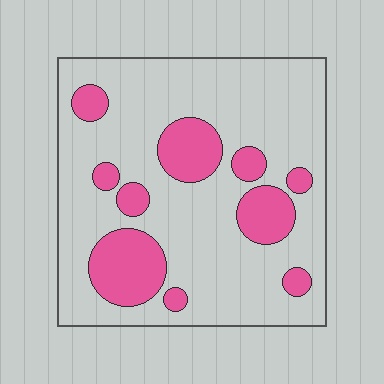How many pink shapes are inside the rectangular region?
10.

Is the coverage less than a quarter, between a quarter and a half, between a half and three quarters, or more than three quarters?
Less than a quarter.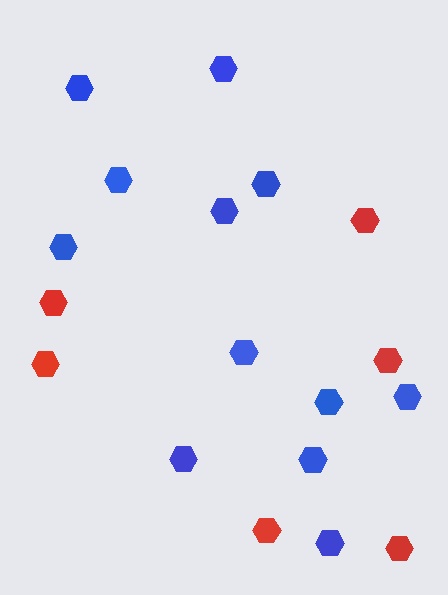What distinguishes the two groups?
There are 2 groups: one group of red hexagons (6) and one group of blue hexagons (12).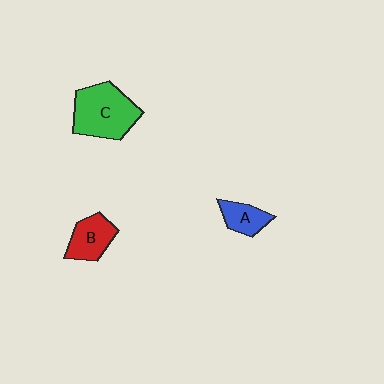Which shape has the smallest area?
Shape A (blue).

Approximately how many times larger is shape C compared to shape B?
Approximately 1.7 times.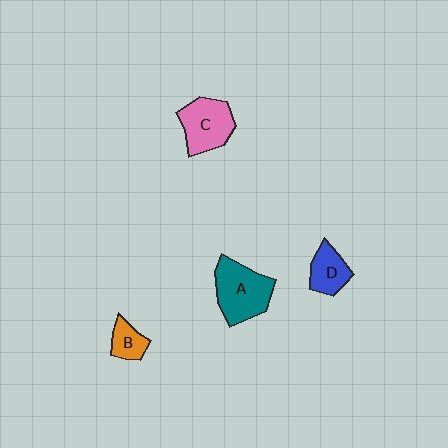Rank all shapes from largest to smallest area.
From largest to smallest: A (teal), C (pink), D (blue), B (orange).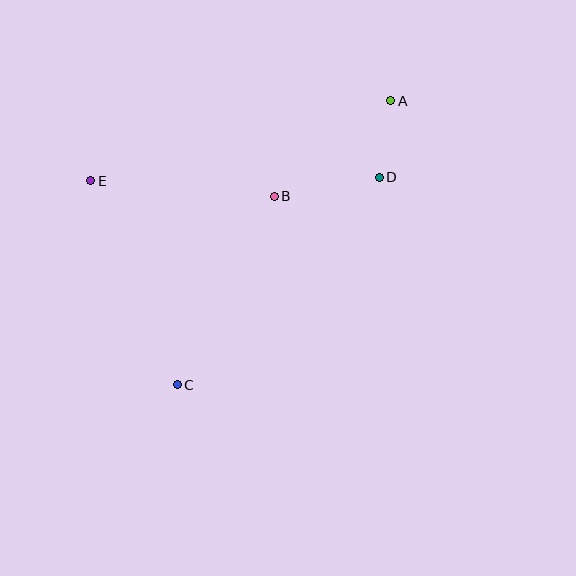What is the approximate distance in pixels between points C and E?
The distance between C and E is approximately 222 pixels.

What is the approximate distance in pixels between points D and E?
The distance between D and E is approximately 289 pixels.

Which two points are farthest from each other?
Points A and C are farthest from each other.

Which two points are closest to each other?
Points A and D are closest to each other.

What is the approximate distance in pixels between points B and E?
The distance between B and E is approximately 184 pixels.